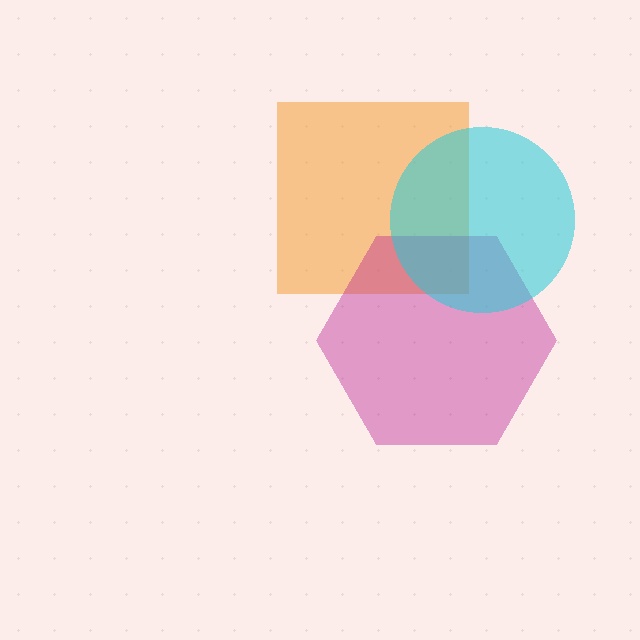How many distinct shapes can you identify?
There are 3 distinct shapes: an orange square, a magenta hexagon, a cyan circle.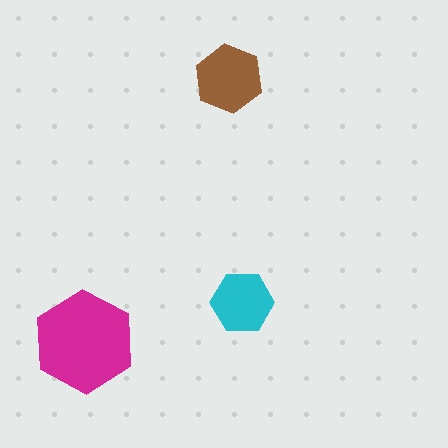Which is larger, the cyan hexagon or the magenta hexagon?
The magenta one.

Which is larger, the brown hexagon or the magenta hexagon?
The magenta one.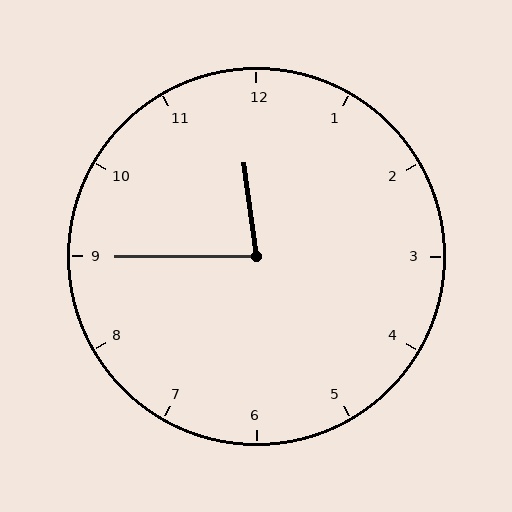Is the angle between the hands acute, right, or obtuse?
It is acute.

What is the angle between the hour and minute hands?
Approximately 82 degrees.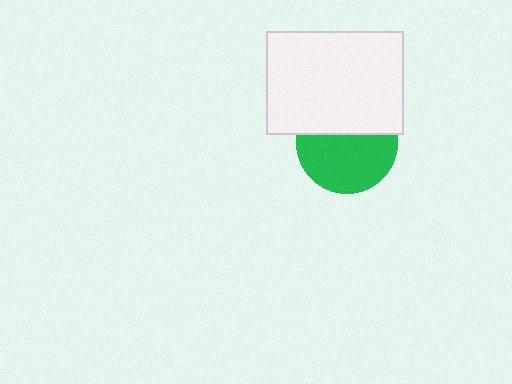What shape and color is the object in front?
The object in front is a white rectangle.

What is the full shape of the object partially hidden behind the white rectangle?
The partially hidden object is a green circle.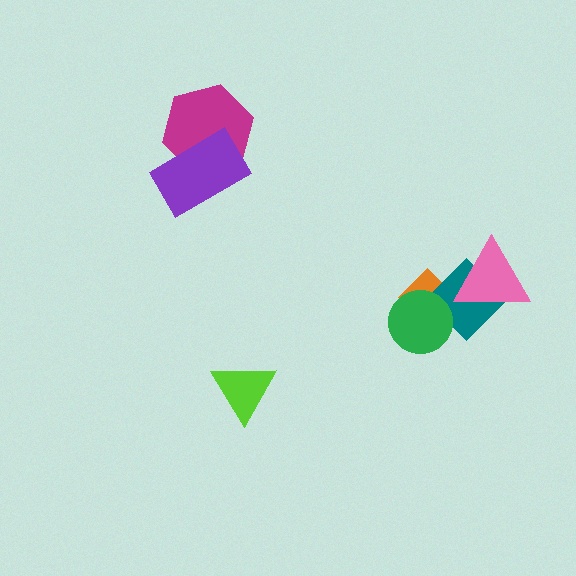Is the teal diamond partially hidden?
Yes, it is partially covered by another shape.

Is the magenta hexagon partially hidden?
Yes, it is partially covered by another shape.